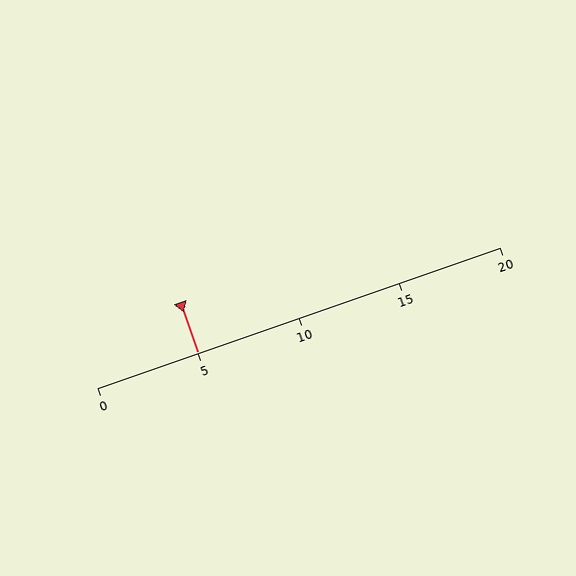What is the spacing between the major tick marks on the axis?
The major ticks are spaced 5 apart.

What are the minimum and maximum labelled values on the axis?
The axis runs from 0 to 20.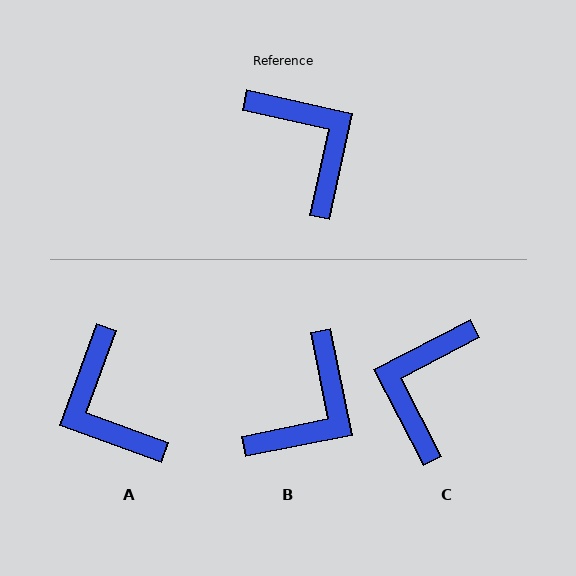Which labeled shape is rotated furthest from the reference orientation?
A, about 173 degrees away.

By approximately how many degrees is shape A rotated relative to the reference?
Approximately 173 degrees counter-clockwise.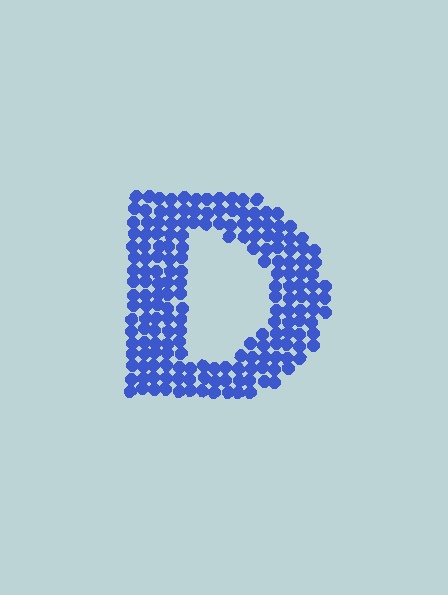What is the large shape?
The large shape is the letter D.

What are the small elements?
The small elements are circles.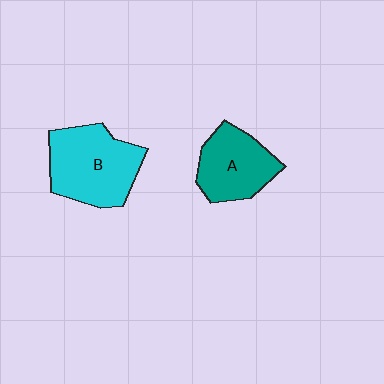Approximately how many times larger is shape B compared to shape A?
Approximately 1.3 times.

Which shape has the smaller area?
Shape A (teal).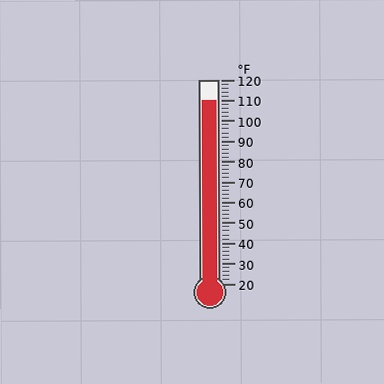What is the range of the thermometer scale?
The thermometer scale ranges from 20°F to 120°F.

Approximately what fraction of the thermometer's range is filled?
The thermometer is filled to approximately 90% of its range.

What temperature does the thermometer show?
The thermometer shows approximately 110°F.